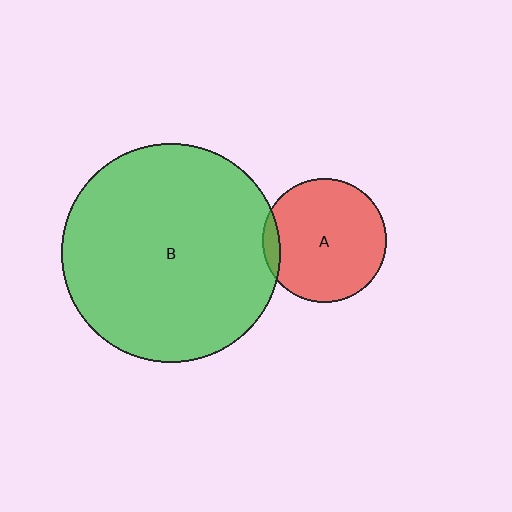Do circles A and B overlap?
Yes.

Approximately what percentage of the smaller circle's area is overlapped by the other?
Approximately 5%.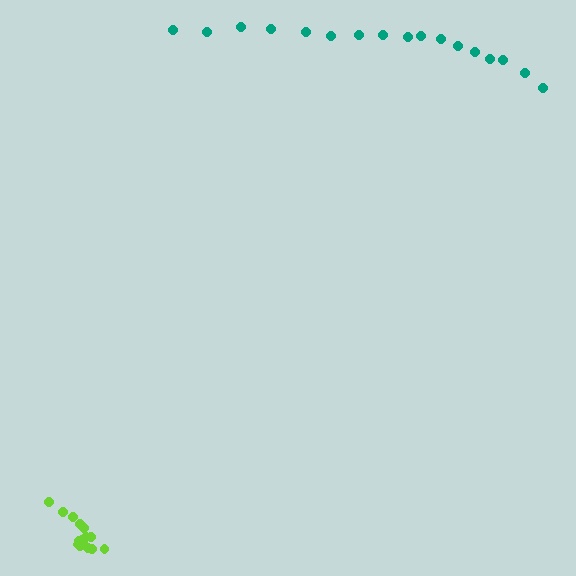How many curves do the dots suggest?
There are 2 distinct paths.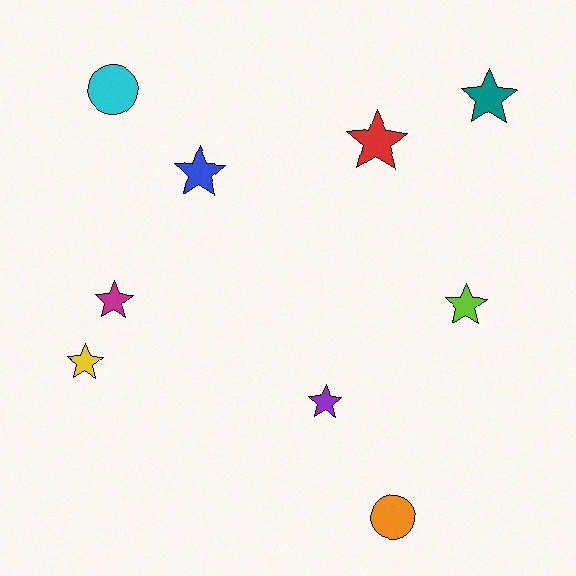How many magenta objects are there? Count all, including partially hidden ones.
There is 1 magenta object.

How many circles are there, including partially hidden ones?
There are 2 circles.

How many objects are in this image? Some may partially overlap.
There are 9 objects.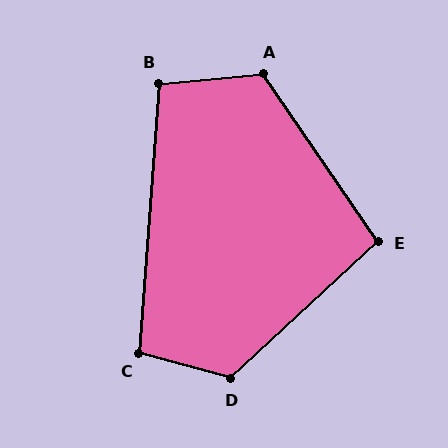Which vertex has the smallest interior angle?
E, at approximately 99 degrees.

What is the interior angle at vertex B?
Approximately 99 degrees (obtuse).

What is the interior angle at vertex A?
Approximately 119 degrees (obtuse).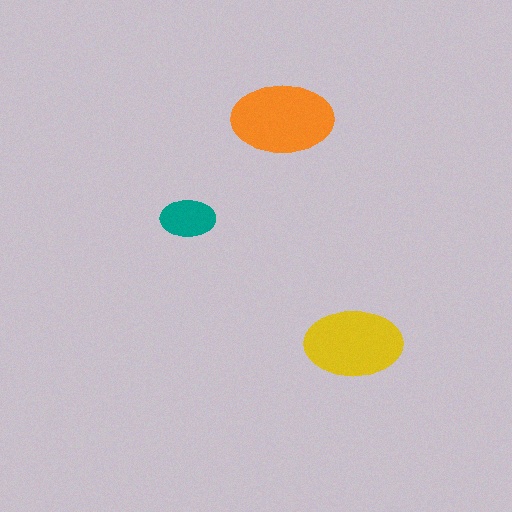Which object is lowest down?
The yellow ellipse is bottommost.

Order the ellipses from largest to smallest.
the orange one, the yellow one, the teal one.